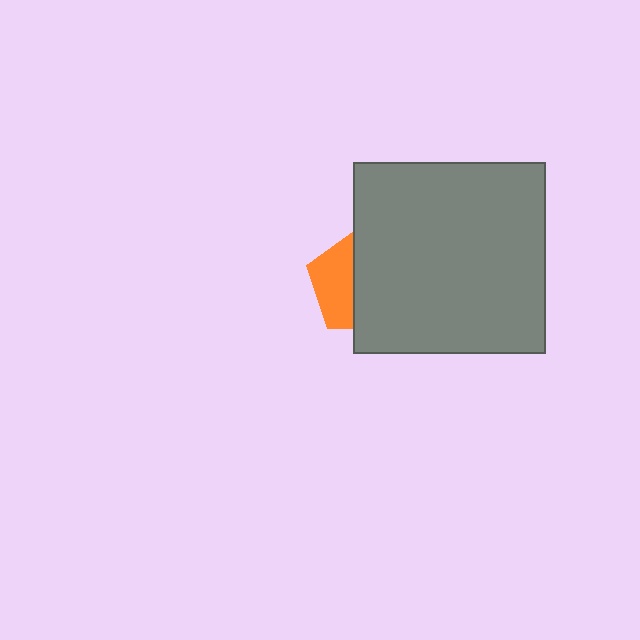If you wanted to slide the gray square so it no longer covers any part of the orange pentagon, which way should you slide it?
Slide it right — that is the most direct way to separate the two shapes.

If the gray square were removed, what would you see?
You would see the complete orange pentagon.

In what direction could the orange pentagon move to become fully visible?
The orange pentagon could move left. That would shift it out from behind the gray square entirely.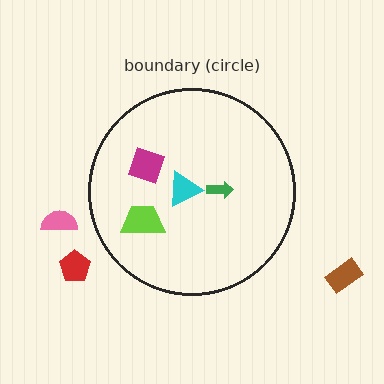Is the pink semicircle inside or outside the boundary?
Outside.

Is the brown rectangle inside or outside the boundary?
Outside.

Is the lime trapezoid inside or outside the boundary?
Inside.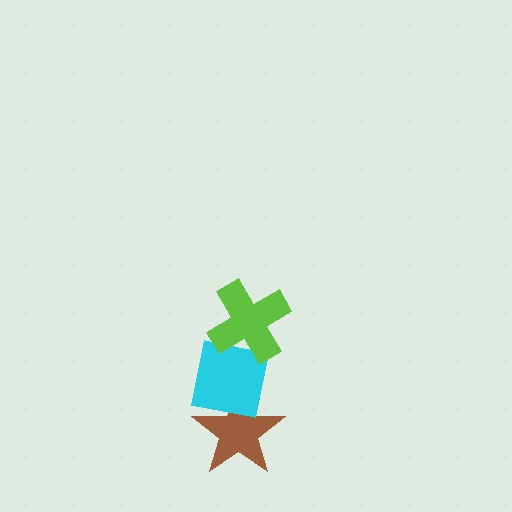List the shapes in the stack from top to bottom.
From top to bottom: the lime cross, the cyan square, the brown star.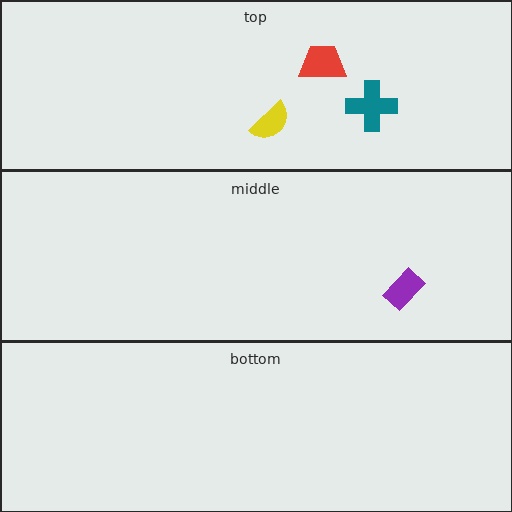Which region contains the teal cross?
The top region.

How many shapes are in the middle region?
1.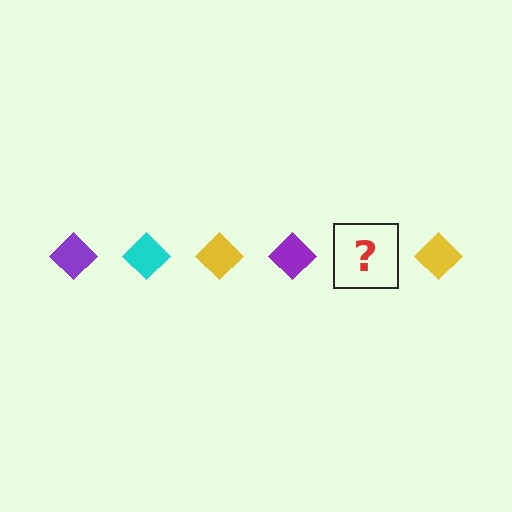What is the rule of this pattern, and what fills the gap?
The rule is that the pattern cycles through purple, cyan, yellow diamonds. The gap should be filled with a cyan diamond.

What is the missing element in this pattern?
The missing element is a cyan diamond.